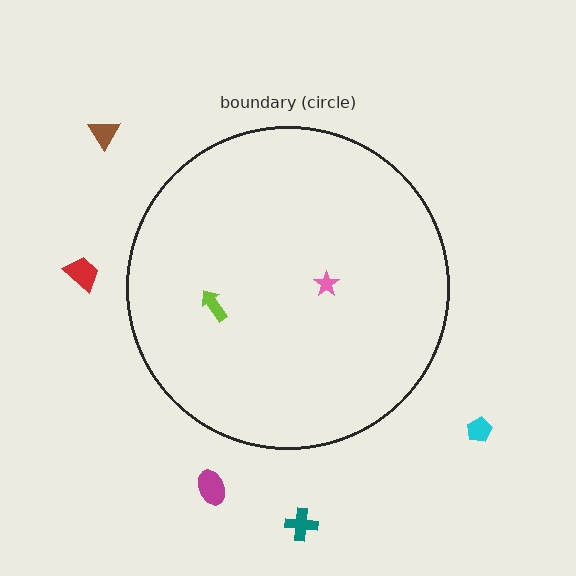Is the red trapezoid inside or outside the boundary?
Outside.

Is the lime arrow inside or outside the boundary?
Inside.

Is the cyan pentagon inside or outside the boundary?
Outside.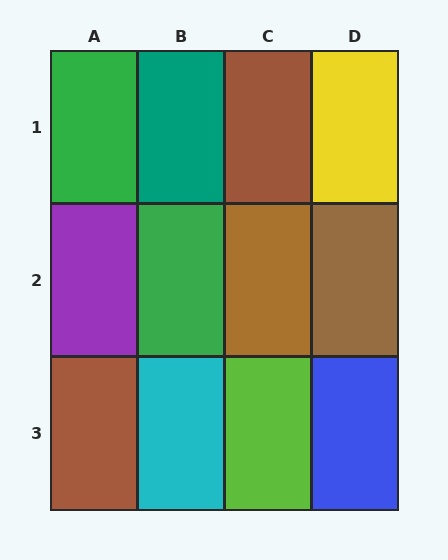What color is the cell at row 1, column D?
Yellow.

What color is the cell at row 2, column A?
Purple.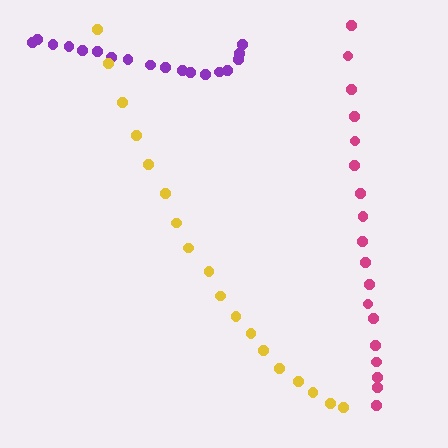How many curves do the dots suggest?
There are 3 distinct paths.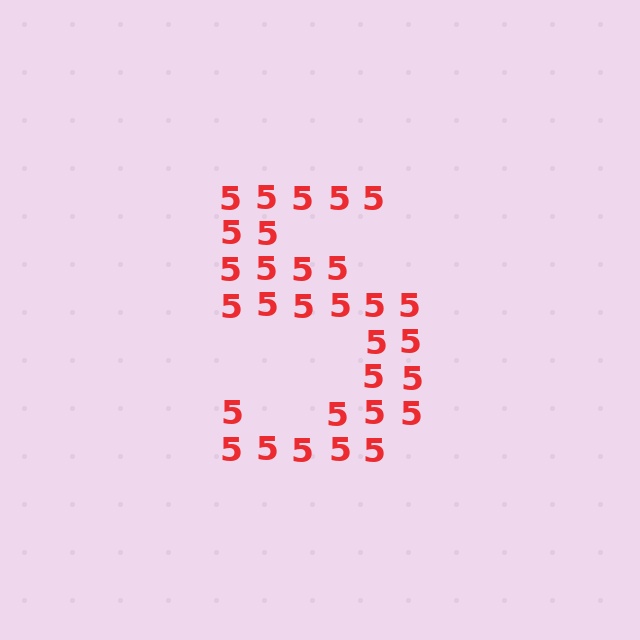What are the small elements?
The small elements are digit 5's.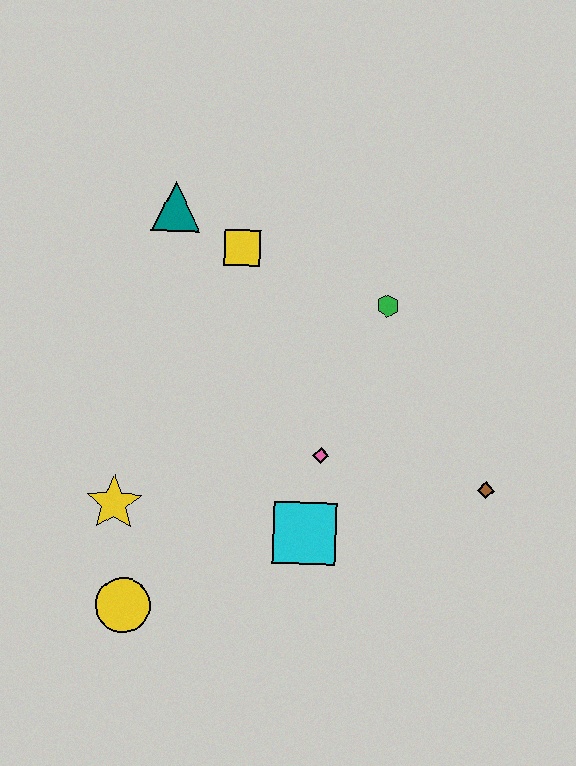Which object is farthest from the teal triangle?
The brown diamond is farthest from the teal triangle.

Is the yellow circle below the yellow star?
Yes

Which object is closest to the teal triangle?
The yellow square is closest to the teal triangle.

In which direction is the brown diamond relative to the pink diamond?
The brown diamond is to the right of the pink diamond.